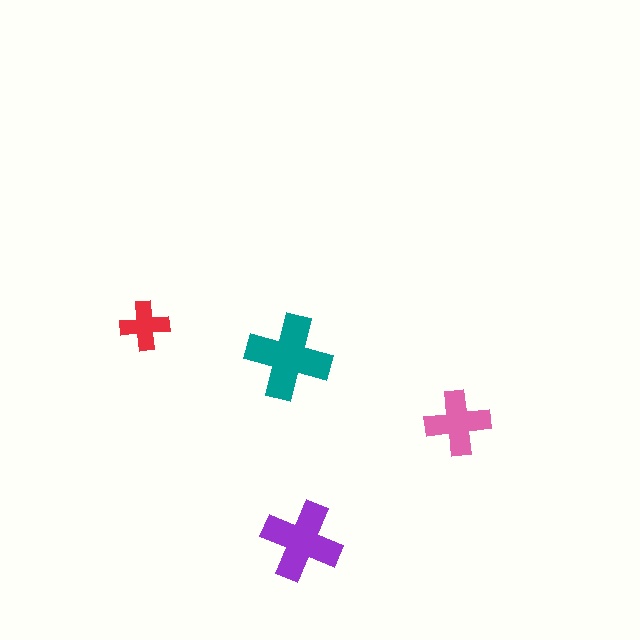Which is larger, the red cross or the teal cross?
The teal one.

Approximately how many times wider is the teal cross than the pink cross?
About 1.5 times wider.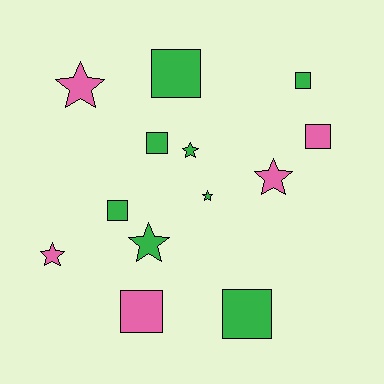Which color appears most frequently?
Green, with 8 objects.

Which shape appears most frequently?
Square, with 7 objects.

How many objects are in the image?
There are 13 objects.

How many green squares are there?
There are 5 green squares.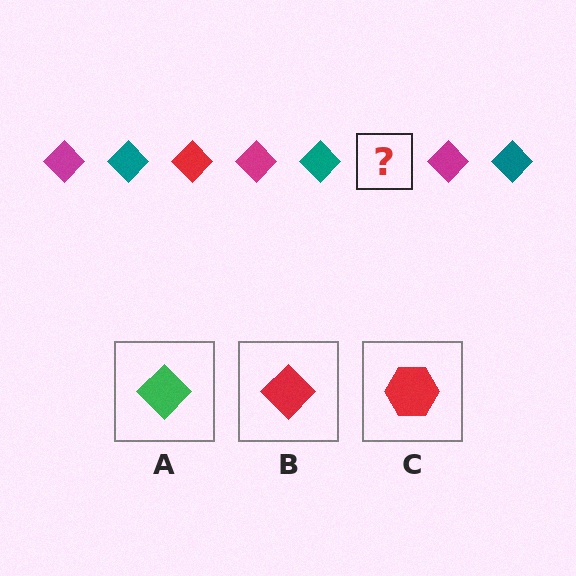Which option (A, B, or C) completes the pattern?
B.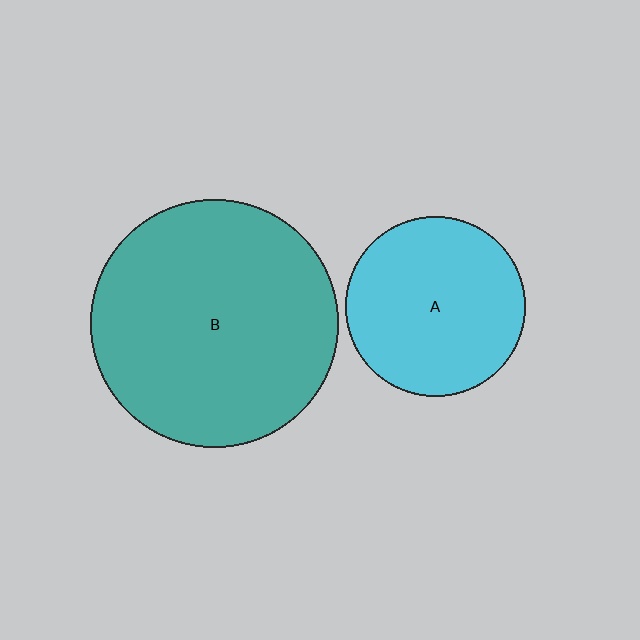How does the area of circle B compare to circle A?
Approximately 1.9 times.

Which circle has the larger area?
Circle B (teal).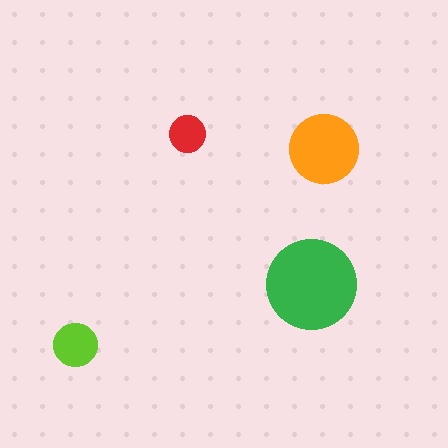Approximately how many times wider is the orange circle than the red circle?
About 2 times wider.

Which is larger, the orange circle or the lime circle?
The orange one.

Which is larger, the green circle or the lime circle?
The green one.